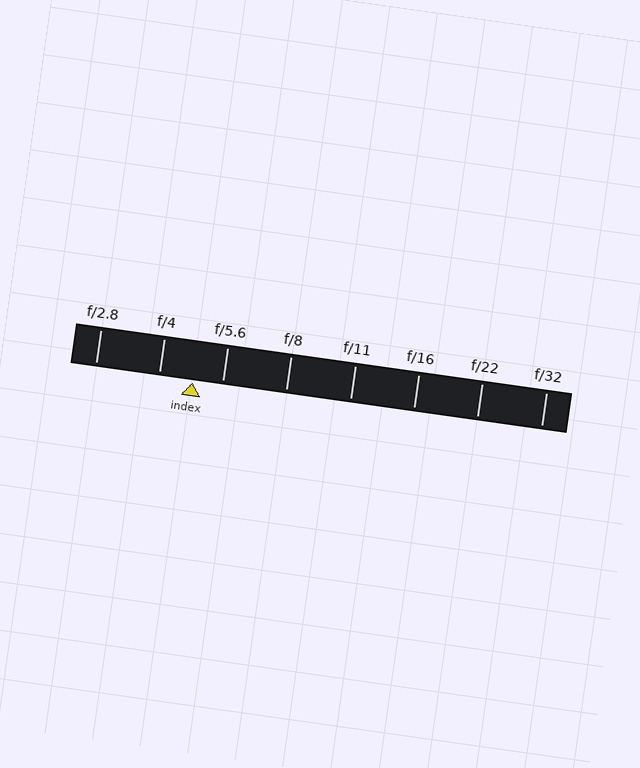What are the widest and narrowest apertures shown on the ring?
The widest aperture shown is f/2.8 and the narrowest is f/32.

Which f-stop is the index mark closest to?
The index mark is closest to f/5.6.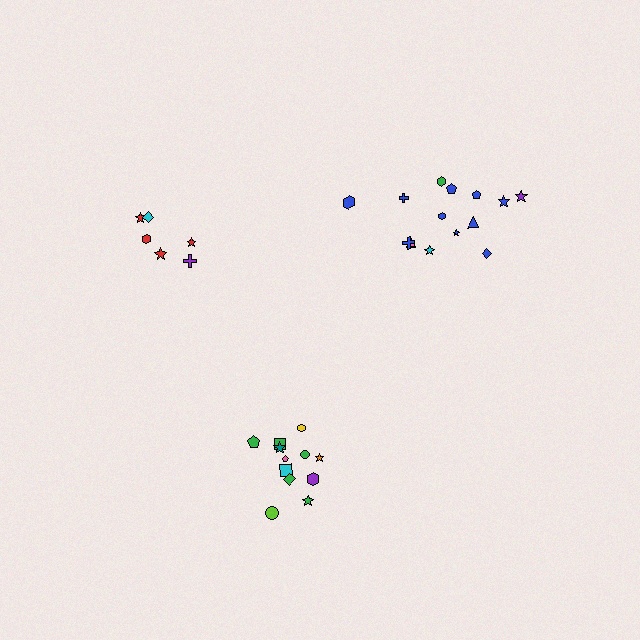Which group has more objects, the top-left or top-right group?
The top-right group.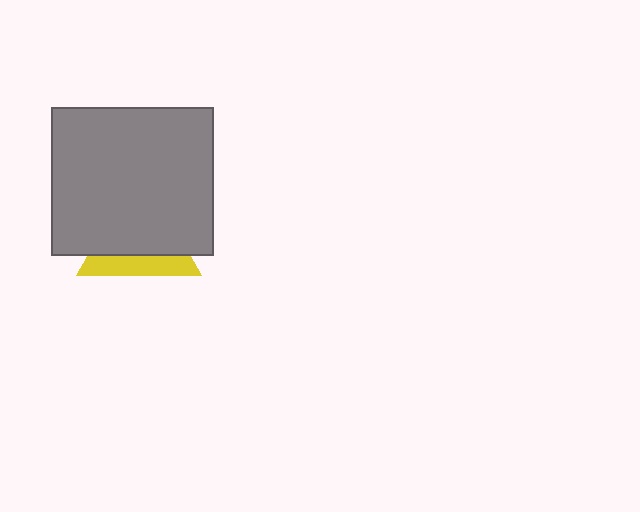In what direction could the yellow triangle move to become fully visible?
The yellow triangle could move down. That would shift it out from behind the gray rectangle entirely.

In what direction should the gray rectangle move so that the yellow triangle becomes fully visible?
The gray rectangle should move up. That is the shortest direction to clear the overlap and leave the yellow triangle fully visible.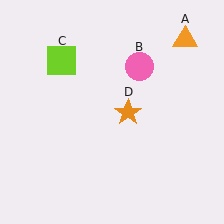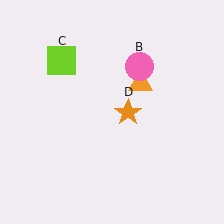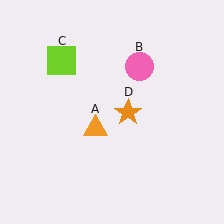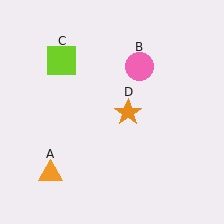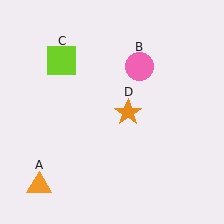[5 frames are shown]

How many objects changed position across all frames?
1 object changed position: orange triangle (object A).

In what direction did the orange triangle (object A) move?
The orange triangle (object A) moved down and to the left.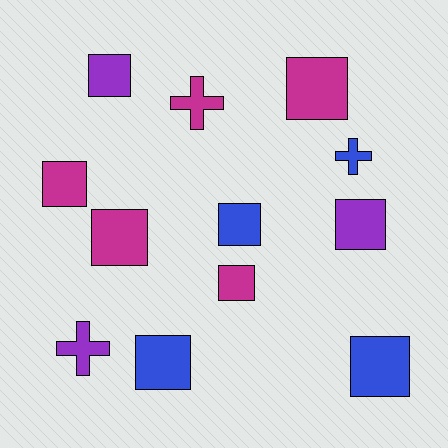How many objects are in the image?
There are 12 objects.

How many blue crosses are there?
There is 1 blue cross.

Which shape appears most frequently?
Square, with 9 objects.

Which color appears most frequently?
Magenta, with 5 objects.